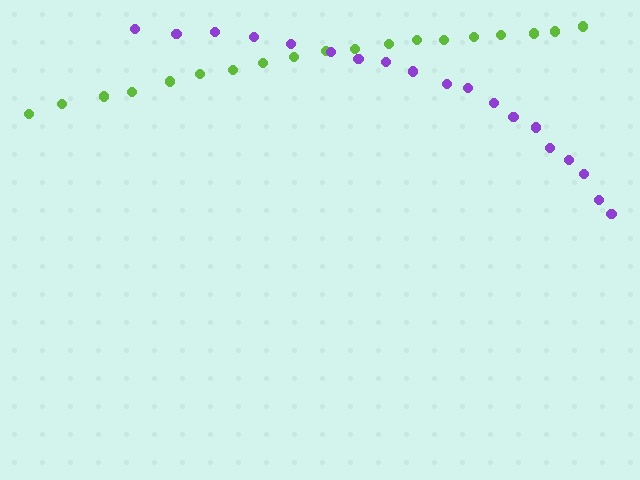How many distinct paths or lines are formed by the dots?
There are 2 distinct paths.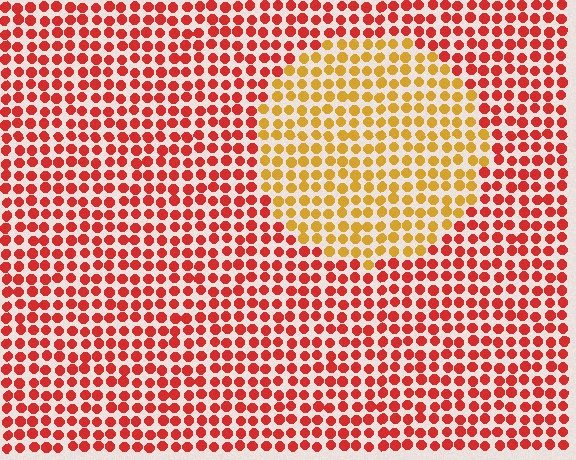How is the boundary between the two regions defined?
The boundary is defined purely by a slight shift in hue (about 43 degrees). Spacing, size, and orientation are identical on both sides.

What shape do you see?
I see a circle.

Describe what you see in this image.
The image is filled with small red elements in a uniform arrangement. A circle-shaped region is visible where the elements are tinted to a slightly different hue, forming a subtle color boundary.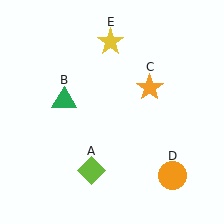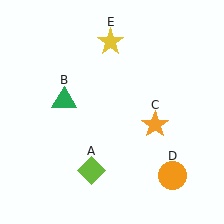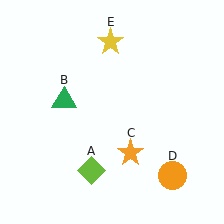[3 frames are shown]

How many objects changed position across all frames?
1 object changed position: orange star (object C).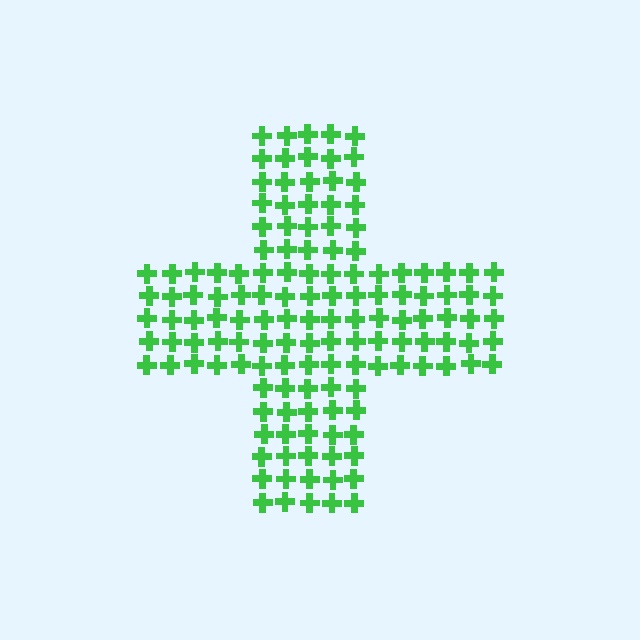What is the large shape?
The large shape is a cross.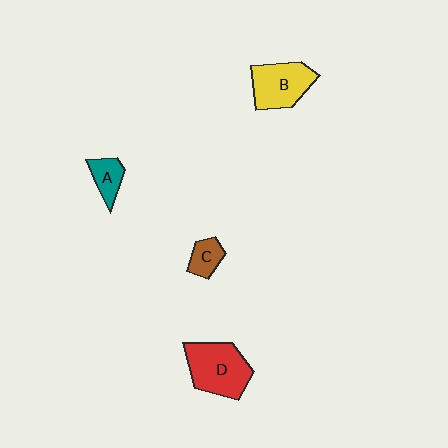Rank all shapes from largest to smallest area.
From largest to smallest: D (red), B (yellow), A (teal), C (brown).